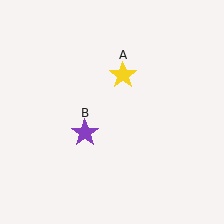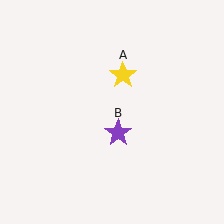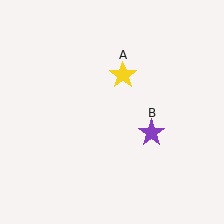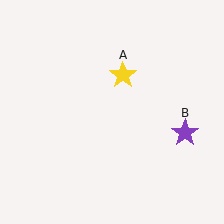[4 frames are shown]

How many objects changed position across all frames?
1 object changed position: purple star (object B).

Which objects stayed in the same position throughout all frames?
Yellow star (object A) remained stationary.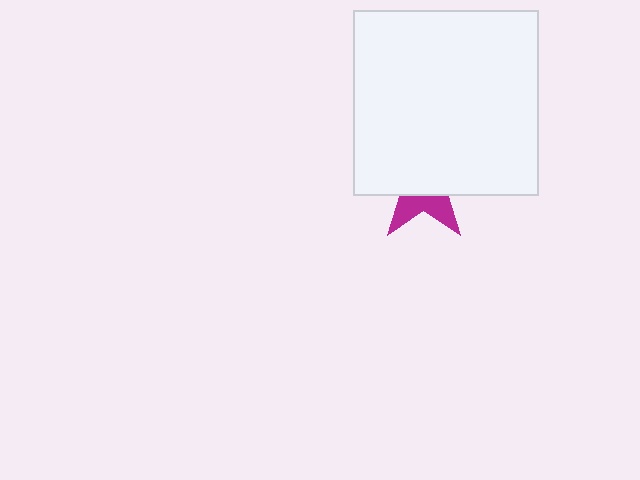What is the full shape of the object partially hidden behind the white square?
The partially hidden object is a magenta star.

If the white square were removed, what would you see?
You would see the complete magenta star.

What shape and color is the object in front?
The object in front is a white square.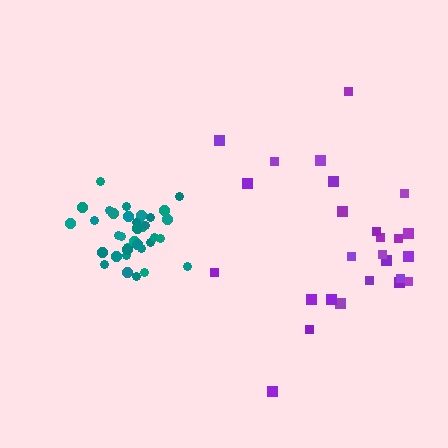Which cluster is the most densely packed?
Teal.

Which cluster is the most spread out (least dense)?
Purple.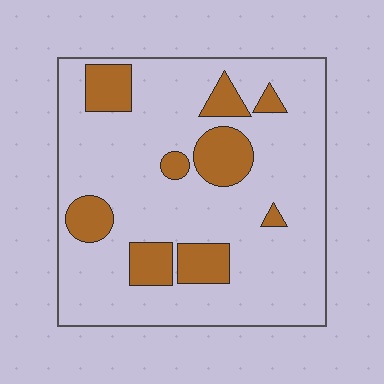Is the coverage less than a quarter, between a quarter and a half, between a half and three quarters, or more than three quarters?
Less than a quarter.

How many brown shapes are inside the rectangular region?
9.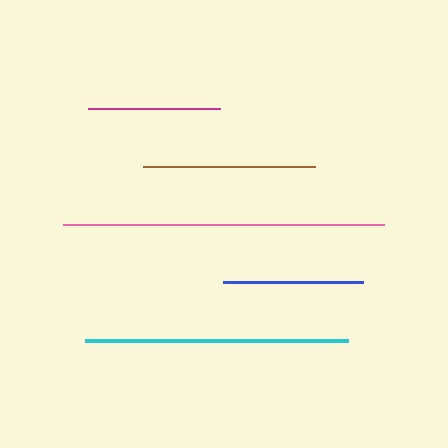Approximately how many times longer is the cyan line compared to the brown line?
The cyan line is approximately 1.5 times the length of the brown line.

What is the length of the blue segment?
The blue segment is approximately 141 pixels long.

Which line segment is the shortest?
The magenta line is the shortest at approximately 132 pixels.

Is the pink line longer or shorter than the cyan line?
The pink line is longer than the cyan line.